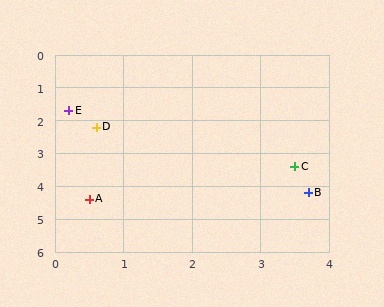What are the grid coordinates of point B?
Point B is at approximately (3.7, 4.2).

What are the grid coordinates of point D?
Point D is at approximately (0.6, 2.2).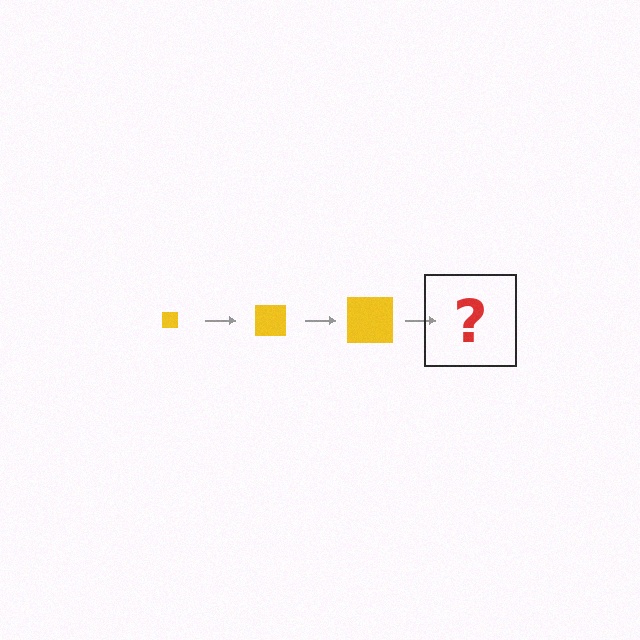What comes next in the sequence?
The next element should be a yellow square, larger than the previous one.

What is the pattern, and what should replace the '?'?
The pattern is that the square gets progressively larger each step. The '?' should be a yellow square, larger than the previous one.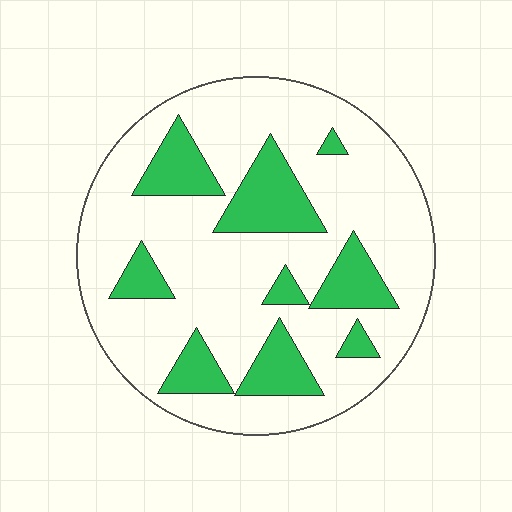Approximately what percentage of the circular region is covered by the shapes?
Approximately 25%.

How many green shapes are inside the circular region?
9.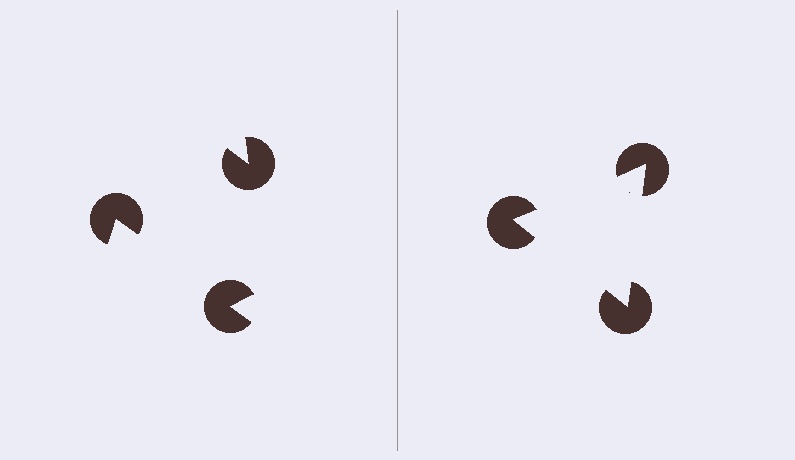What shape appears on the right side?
An illusory triangle.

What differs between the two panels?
The pac-man discs are positioned identically on both sides; only the wedge orientations differ. On the right they align to a triangle; on the left they are misaligned.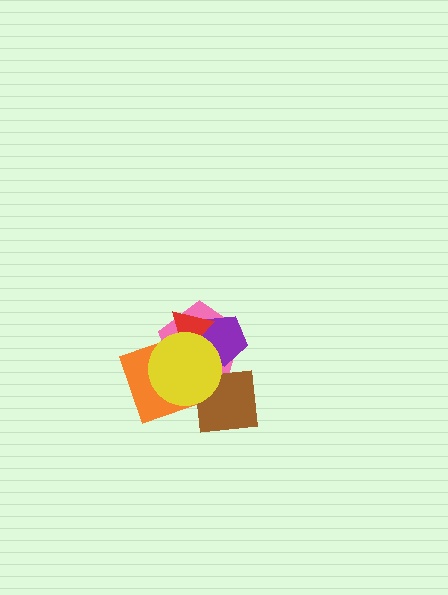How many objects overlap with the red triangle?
4 objects overlap with the red triangle.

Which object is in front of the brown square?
The yellow circle is in front of the brown square.